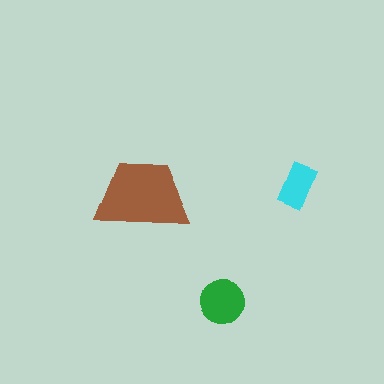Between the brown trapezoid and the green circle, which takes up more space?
The brown trapezoid.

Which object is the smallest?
The cyan rectangle.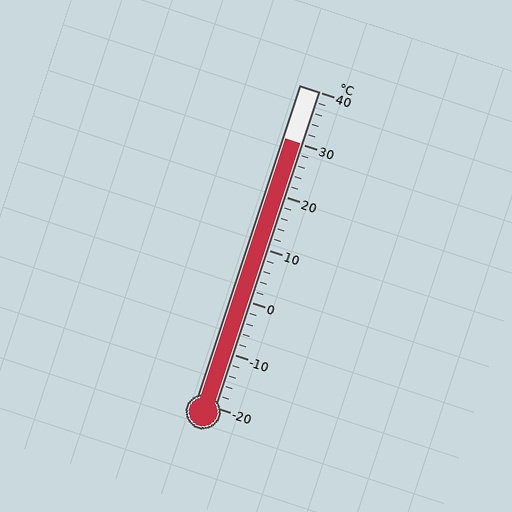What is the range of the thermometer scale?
The thermometer scale ranges from -20°C to 40°C.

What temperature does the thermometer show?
The thermometer shows approximately 30°C.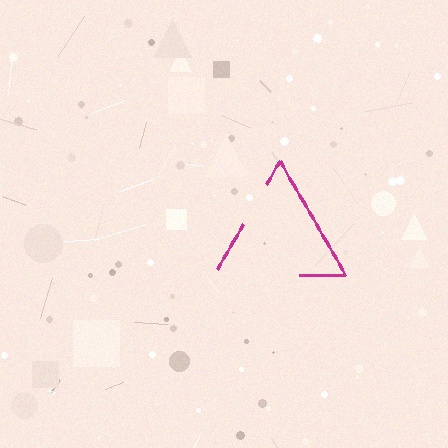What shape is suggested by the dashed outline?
The dashed outline suggests a triangle.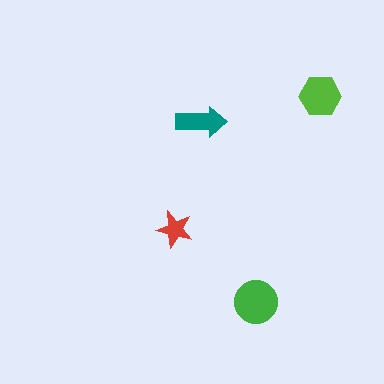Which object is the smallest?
The red star.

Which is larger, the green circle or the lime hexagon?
The green circle.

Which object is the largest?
The green circle.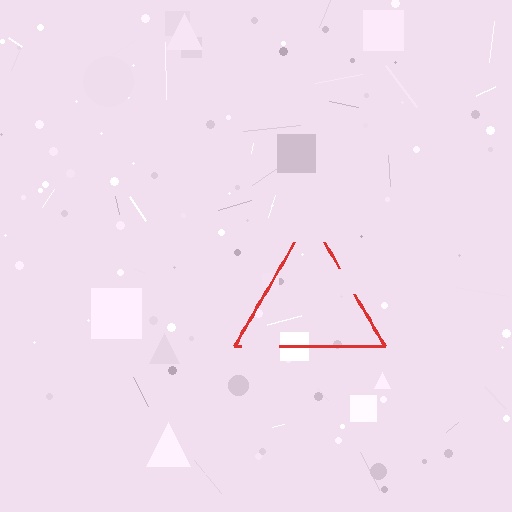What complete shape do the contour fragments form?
The contour fragments form a triangle.